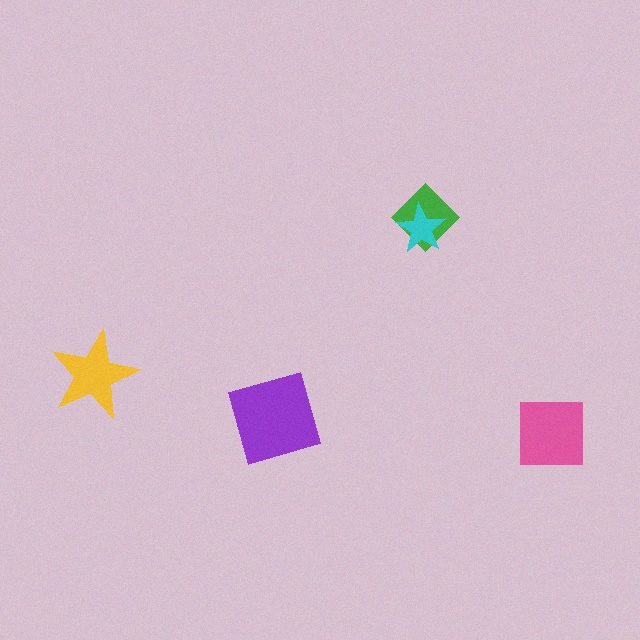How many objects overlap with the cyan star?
1 object overlaps with the cyan star.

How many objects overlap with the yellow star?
0 objects overlap with the yellow star.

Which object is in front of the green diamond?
The cyan star is in front of the green diamond.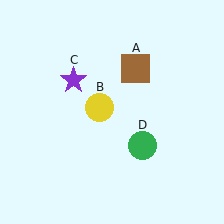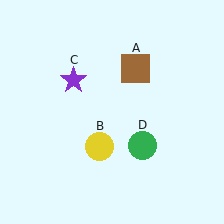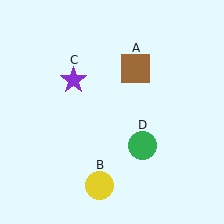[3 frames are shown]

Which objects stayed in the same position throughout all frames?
Brown square (object A) and purple star (object C) and green circle (object D) remained stationary.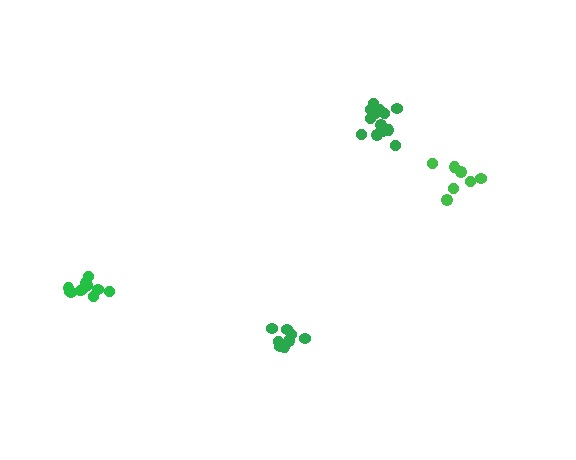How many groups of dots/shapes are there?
There are 4 groups.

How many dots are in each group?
Group 1: 9 dots, Group 2: 7 dots, Group 3: 13 dots, Group 4: 11 dots (40 total).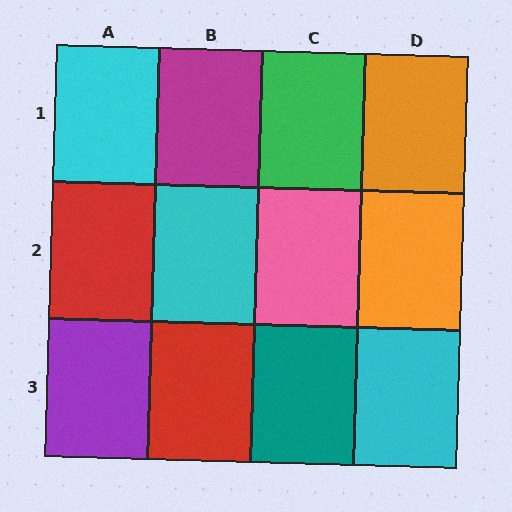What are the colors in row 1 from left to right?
Cyan, magenta, green, orange.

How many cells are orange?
2 cells are orange.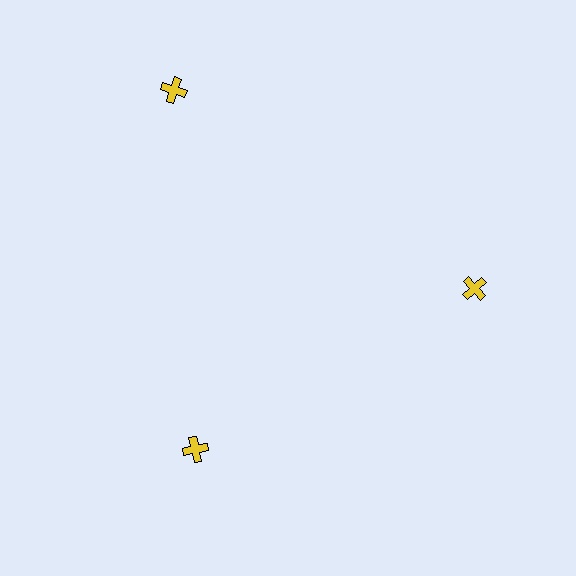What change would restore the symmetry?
The symmetry would be restored by moving it inward, back onto the ring so that all 3 crosses sit at equal angles and equal distance from the center.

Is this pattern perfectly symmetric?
No. The 3 yellow crosses are arranged in a ring, but one element near the 11 o'clock position is pushed outward from the center, breaking the 3-fold rotational symmetry.